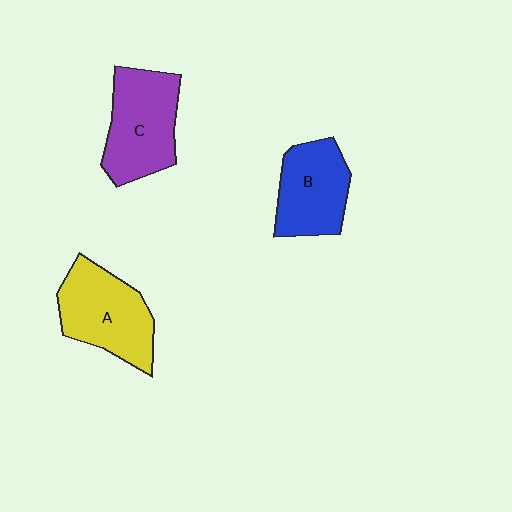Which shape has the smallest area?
Shape B (blue).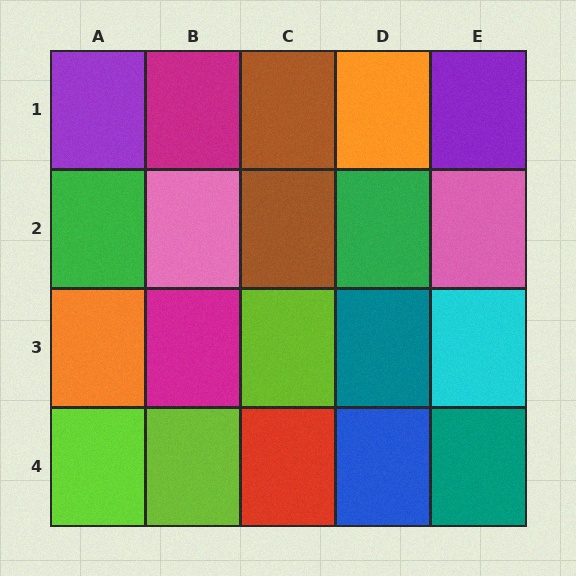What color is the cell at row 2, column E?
Pink.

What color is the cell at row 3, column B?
Magenta.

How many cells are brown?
2 cells are brown.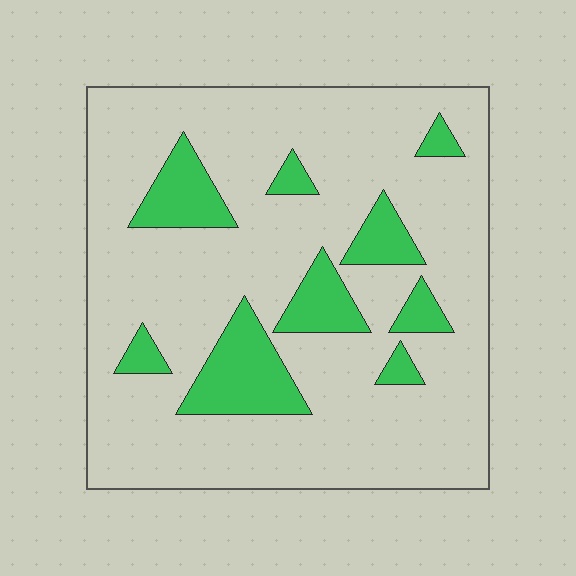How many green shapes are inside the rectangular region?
9.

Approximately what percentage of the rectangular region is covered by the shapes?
Approximately 20%.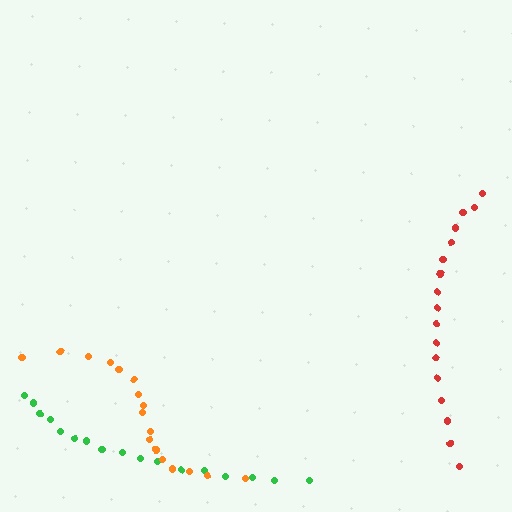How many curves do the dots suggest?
There are 3 distinct paths.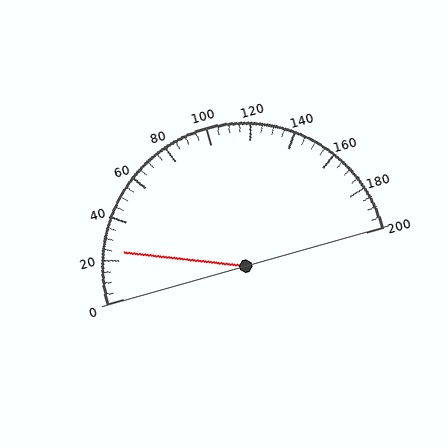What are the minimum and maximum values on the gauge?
The gauge ranges from 0 to 200.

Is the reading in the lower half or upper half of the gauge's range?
The reading is in the lower half of the range (0 to 200).